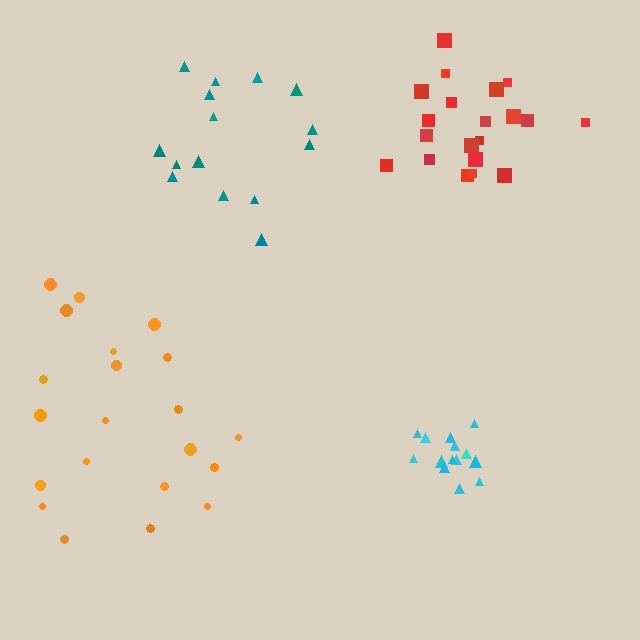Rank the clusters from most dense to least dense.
cyan, red, teal, orange.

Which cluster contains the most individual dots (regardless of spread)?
Orange (21).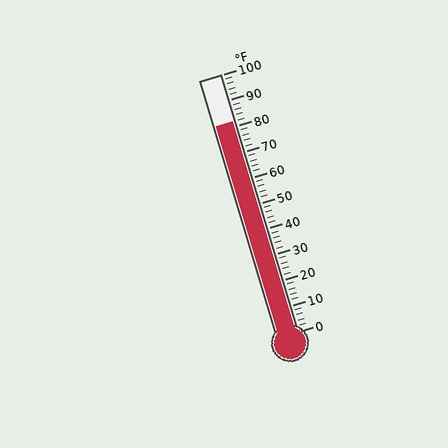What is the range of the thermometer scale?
The thermometer scale ranges from 0°F to 100°F.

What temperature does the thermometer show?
The thermometer shows approximately 82°F.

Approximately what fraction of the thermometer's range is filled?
The thermometer is filled to approximately 80% of its range.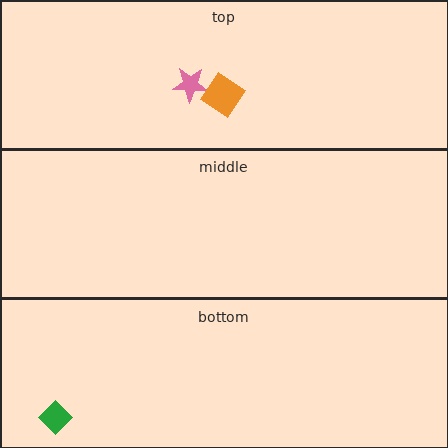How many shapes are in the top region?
2.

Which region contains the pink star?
The top region.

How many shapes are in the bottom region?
1.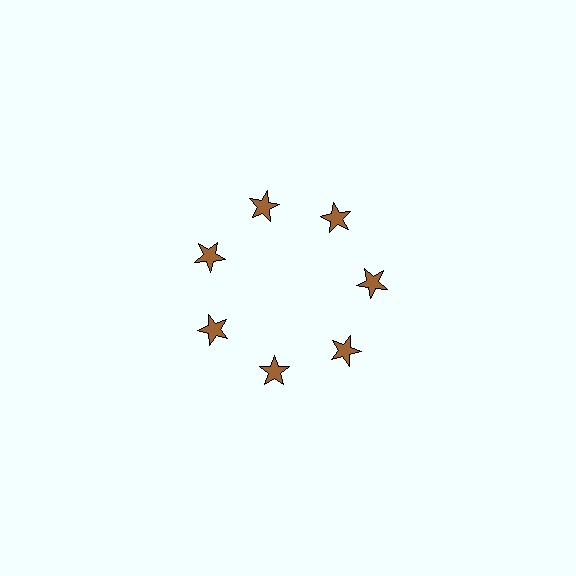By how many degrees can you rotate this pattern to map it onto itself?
The pattern maps onto itself every 51 degrees of rotation.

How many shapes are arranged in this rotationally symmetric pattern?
There are 7 shapes, arranged in 7 groups of 1.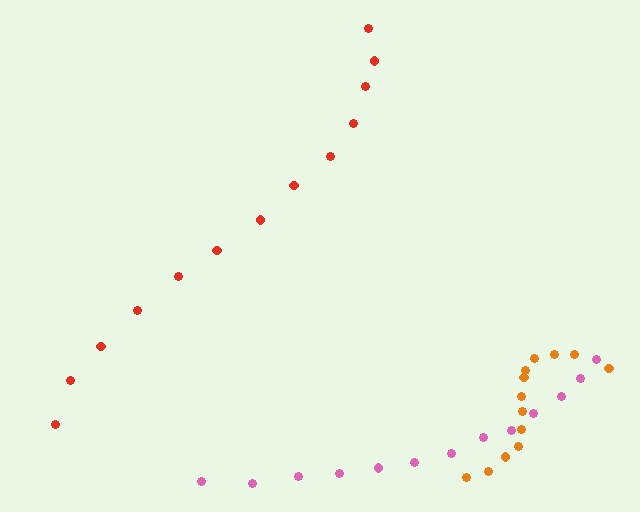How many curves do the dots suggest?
There are 3 distinct paths.